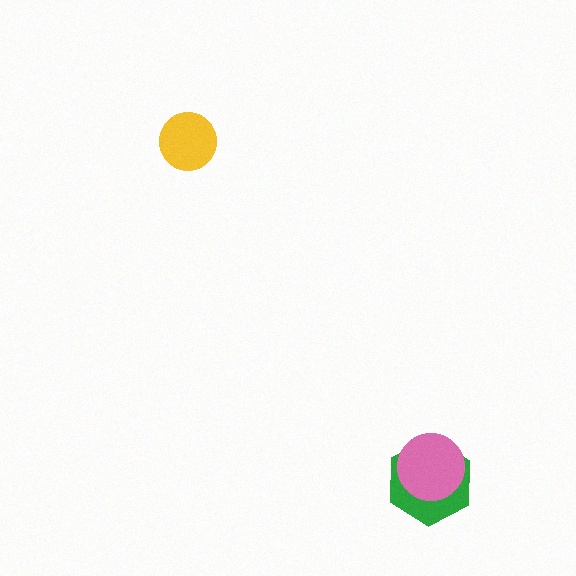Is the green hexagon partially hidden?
Yes, it is partially covered by another shape.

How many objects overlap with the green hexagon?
1 object overlaps with the green hexagon.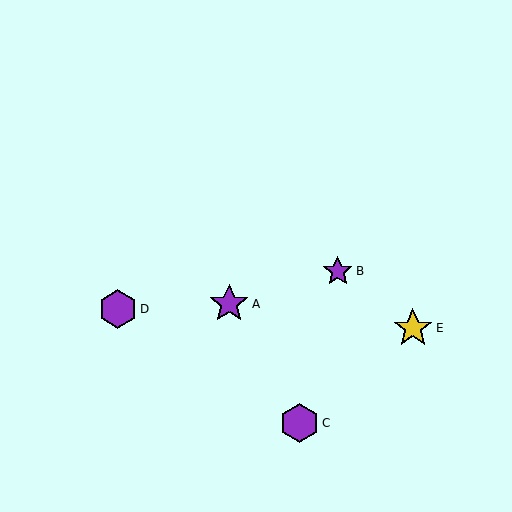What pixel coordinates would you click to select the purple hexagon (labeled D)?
Click at (118, 309) to select the purple hexagon D.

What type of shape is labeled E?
Shape E is a yellow star.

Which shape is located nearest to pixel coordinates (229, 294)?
The purple star (labeled A) at (229, 304) is nearest to that location.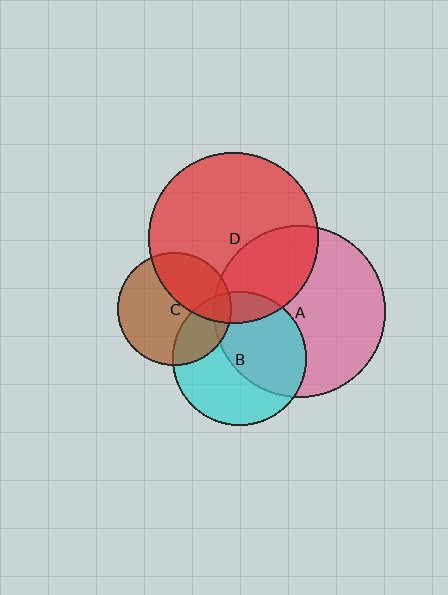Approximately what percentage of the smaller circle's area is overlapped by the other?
Approximately 10%.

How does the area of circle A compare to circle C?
Approximately 2.3 times.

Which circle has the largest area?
Circle A (pink).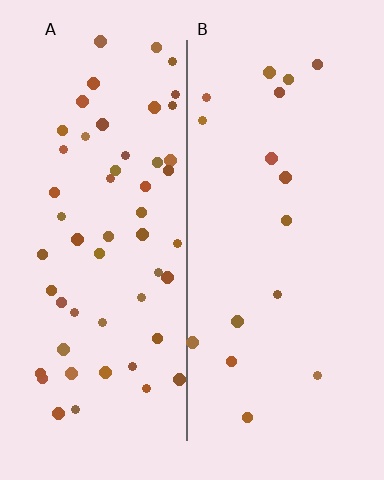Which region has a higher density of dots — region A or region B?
A (the left).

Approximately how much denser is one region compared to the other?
Approximately 3.3× — region A over region B.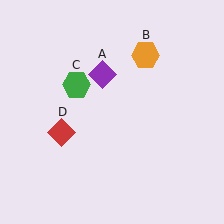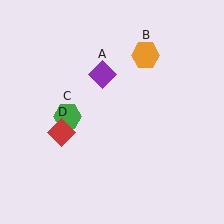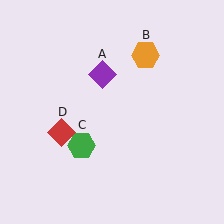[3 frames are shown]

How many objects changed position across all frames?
1 object changed position: green hexagon (object C).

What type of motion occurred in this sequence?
The green hexagon (object C) rotated counterclockwise around the center of the scene.